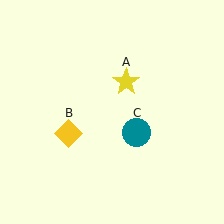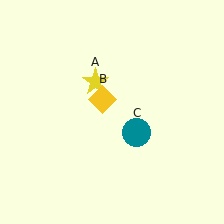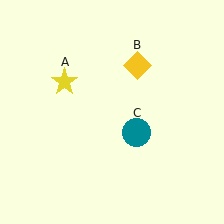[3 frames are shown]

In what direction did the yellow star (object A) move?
The yellow star (object A) moved left.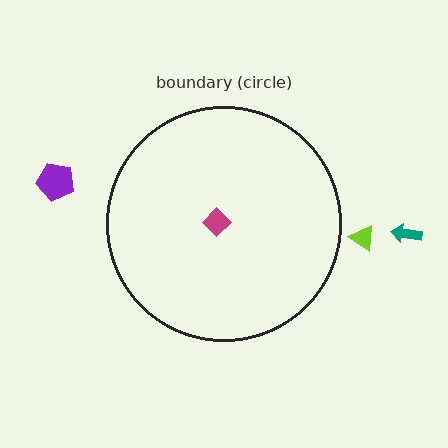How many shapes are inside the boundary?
1 inside, 3 outside.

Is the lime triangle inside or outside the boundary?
Outside.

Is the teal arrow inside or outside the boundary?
Outside.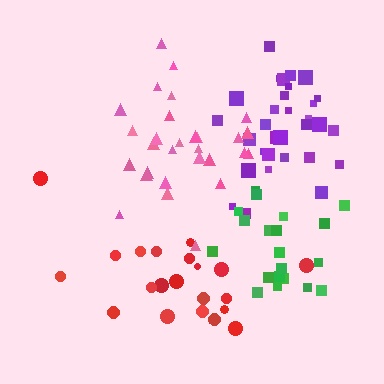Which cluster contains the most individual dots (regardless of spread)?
Purple (31).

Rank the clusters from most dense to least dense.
purple, green, pink, red.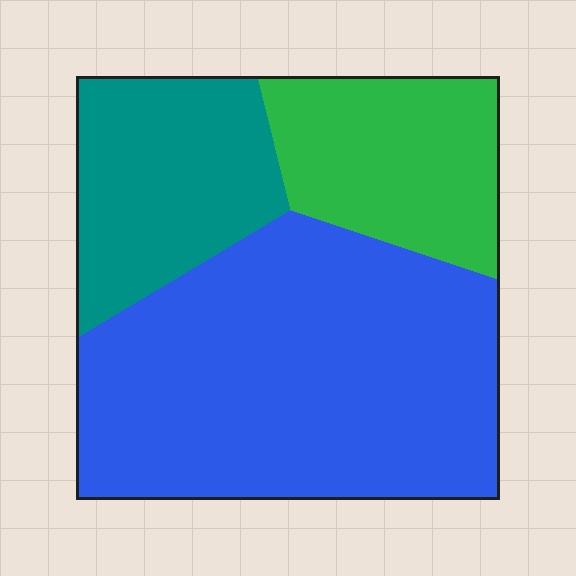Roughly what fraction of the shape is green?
Green takes up about one fifth (1/5) of the shape.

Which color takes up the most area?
Blue, at roughly 55%.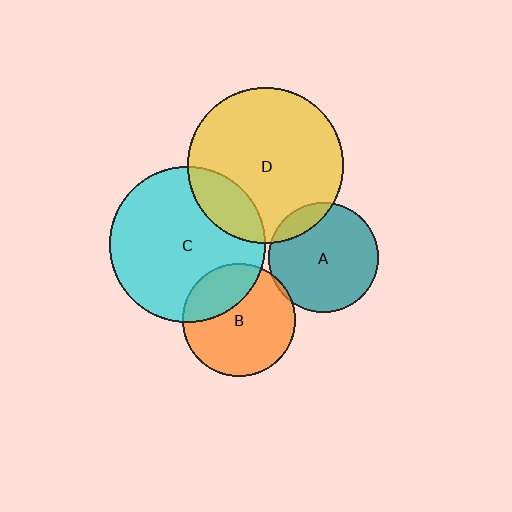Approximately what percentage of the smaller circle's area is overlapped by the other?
Approximately 15%.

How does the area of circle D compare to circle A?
Approximately 2.0 times.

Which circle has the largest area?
Circle C (cyan).